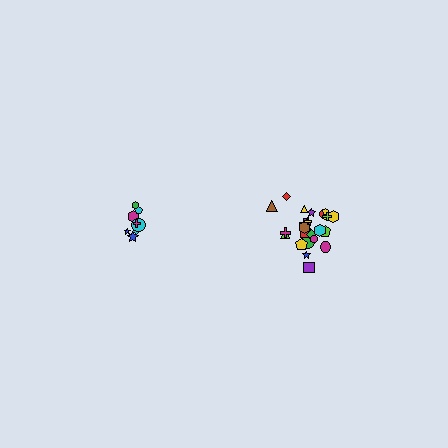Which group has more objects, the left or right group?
The right group.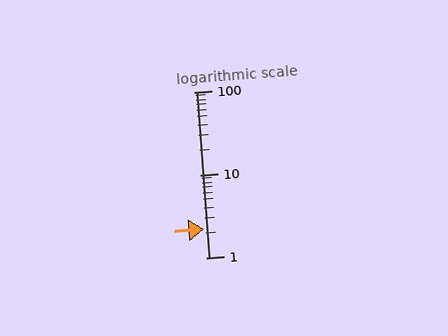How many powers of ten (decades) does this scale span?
The scale spans 2 decades, from 1 to 100.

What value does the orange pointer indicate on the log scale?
The pointer indicates approximately 2.2.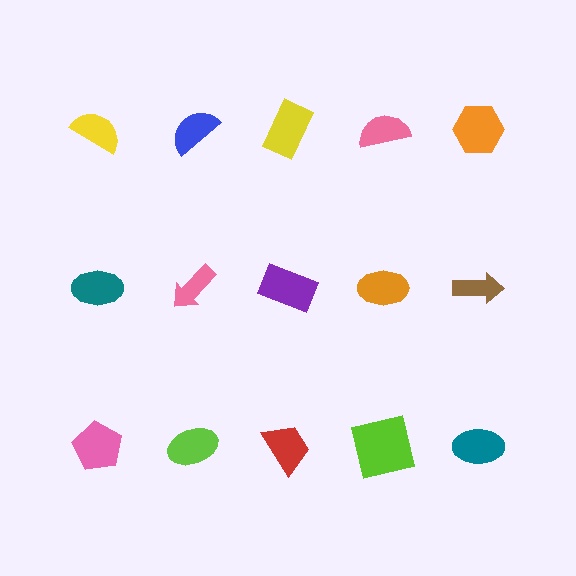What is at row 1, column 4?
A pink semicircle.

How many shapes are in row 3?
5 shapes.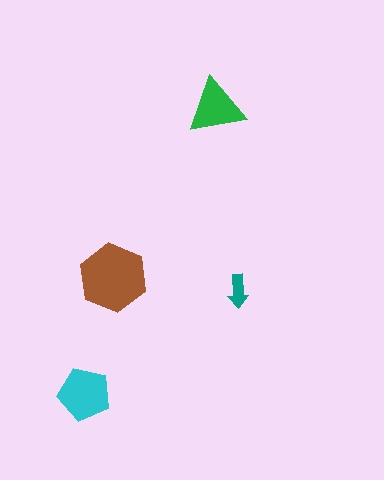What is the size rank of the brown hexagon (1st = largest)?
1st.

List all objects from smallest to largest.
The teal arrow, the green triangle, the cyan pentagon, the brown hexagon.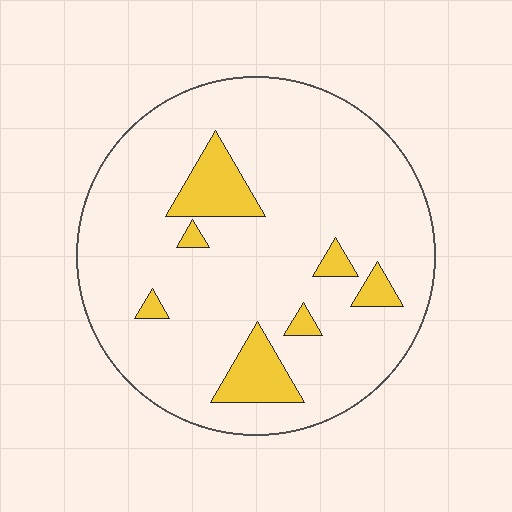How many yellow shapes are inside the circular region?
7.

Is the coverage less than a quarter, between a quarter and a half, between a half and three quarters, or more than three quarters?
Less than a quarter.